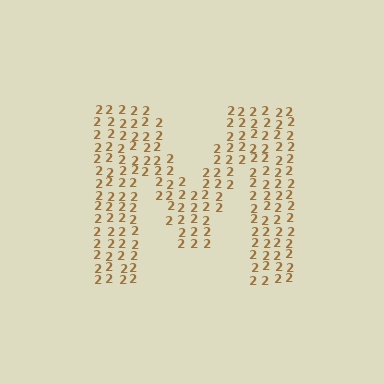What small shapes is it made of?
It is made of small digit 2's.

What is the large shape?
The large shape is the letter M.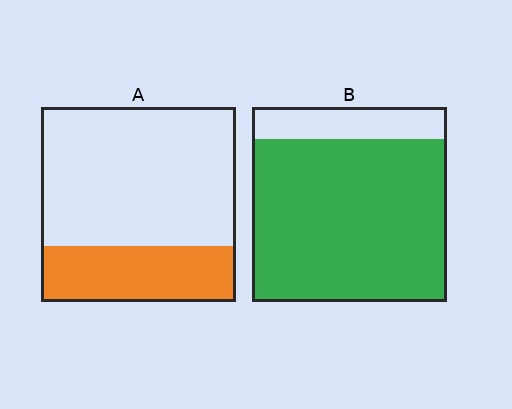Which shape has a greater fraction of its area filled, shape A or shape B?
Shape B.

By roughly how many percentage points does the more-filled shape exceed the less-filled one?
By roughly 55 percentage points (B over A).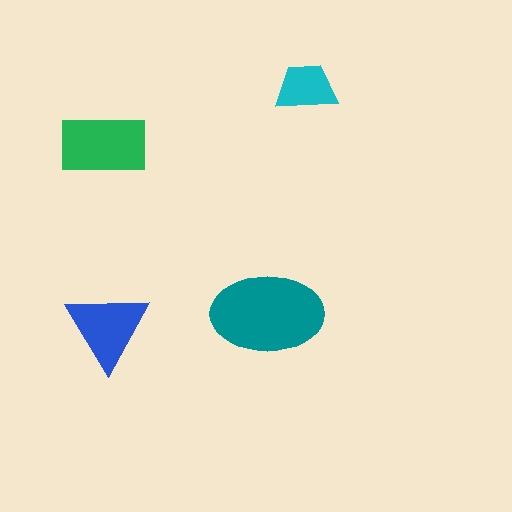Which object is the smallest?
The cyan trapezoid.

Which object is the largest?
The teal ellipse.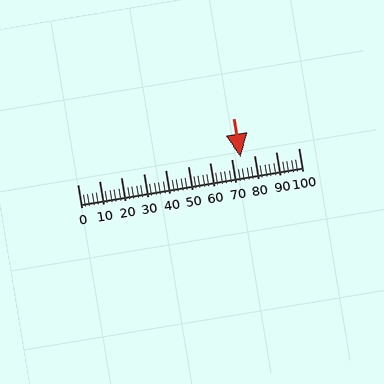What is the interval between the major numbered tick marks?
The major tick marks are spaced 10 units apart.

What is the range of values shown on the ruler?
The ruler shows values from 0 to 100.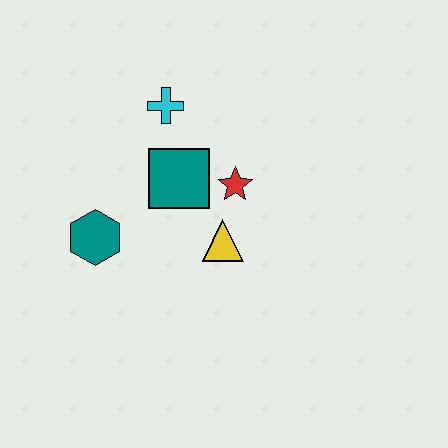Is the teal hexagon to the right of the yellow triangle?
No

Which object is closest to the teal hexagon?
The teal square is closest to the teal hexagon.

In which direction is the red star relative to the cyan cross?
The red star is below the cyan cross.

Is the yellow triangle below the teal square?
Yes